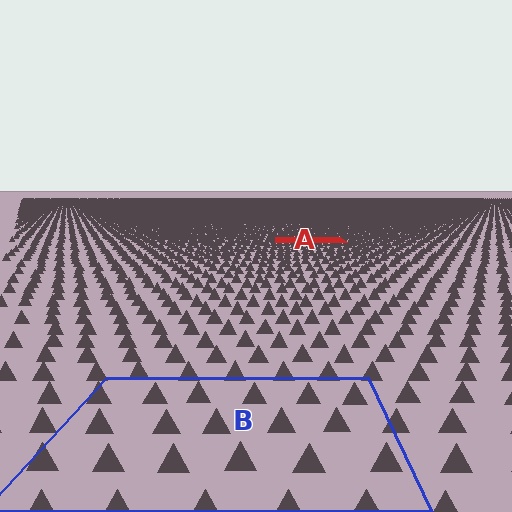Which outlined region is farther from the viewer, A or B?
Region A is farther from the viewer — the texture elements inside it appear smaller and more densely packed.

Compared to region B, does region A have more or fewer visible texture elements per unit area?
Region A has more texture elements per unit area — they are packed more densely because it is farther away.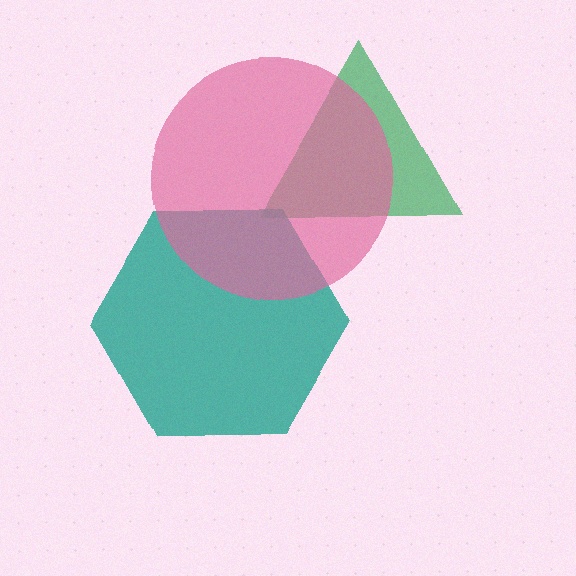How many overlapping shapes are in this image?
There are 3 overlapping shapes in the image.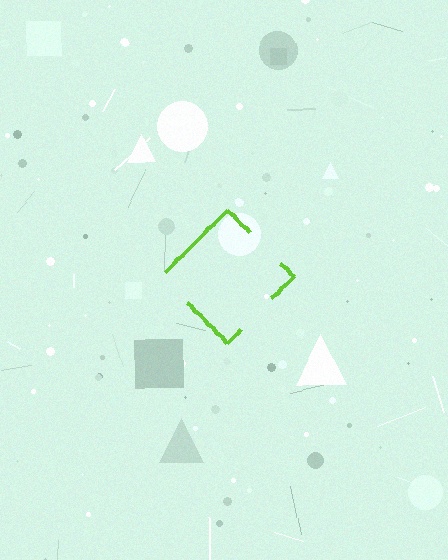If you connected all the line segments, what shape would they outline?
They would outline a diamond.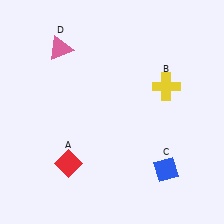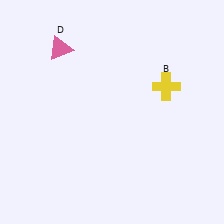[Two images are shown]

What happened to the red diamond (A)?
The red diamond (A) was removed in Image 2. It was in the bottom-left area of Image 1.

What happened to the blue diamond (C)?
The blue diamond (C) was removed in Image 2. It was in the bottom-right area of Image 1.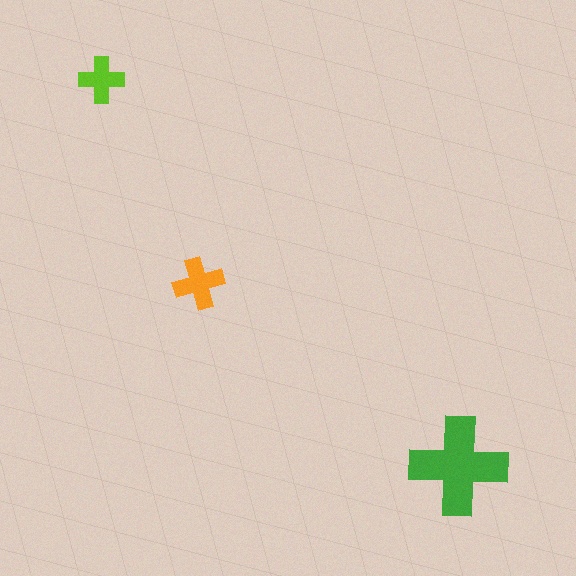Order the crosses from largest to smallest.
the green one, the orange one, the lime one.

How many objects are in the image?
There are 3 objects in the image.